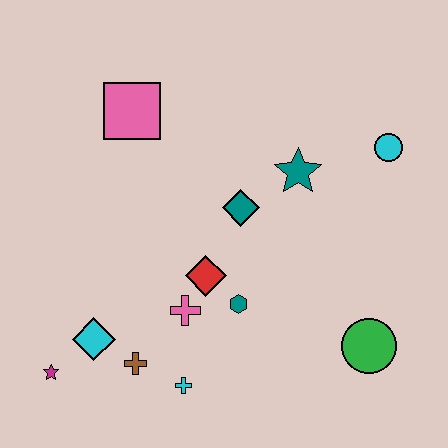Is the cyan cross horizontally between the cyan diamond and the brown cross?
No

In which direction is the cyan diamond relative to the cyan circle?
The cyan diamond is to the left of the cyan circle.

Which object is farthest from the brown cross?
The cyan circle is farthest from the brown cross.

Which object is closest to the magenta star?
The cyan diamond is closest to the magenta star.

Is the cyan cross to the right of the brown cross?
Yes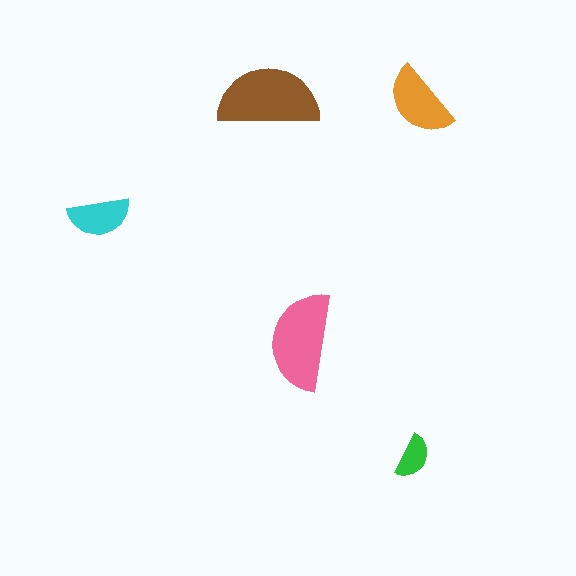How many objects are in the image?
There are 5 objects in the image.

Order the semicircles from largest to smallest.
the brown one, the pink one, the orange one, the cyan one, the green one.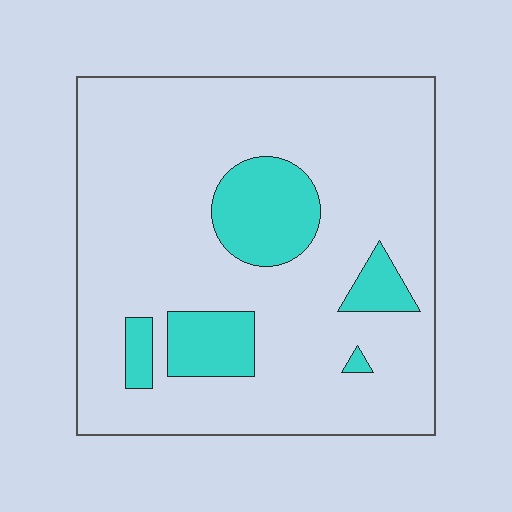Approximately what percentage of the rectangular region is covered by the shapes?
Approximately 15%.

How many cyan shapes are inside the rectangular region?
5.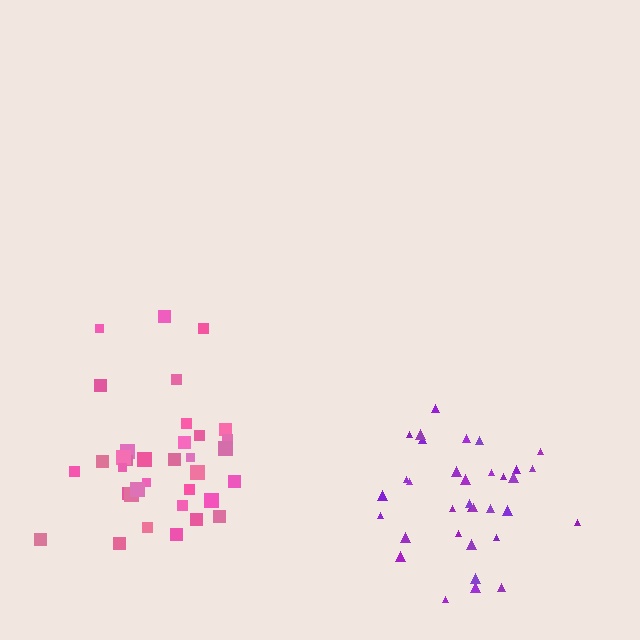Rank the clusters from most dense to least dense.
pink, purple.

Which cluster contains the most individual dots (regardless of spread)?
Pink (35).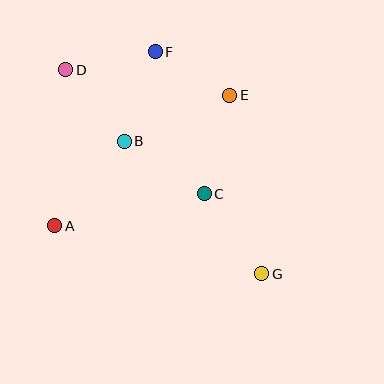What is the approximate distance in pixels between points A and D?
The distance between A and D is approximately 156 pixels.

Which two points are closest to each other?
Points E and F are closest to each other.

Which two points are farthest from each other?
Points D and G are farthest from each other.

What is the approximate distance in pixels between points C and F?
The distance between C and F is approximately 150 pixels.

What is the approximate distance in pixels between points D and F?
The distance between D and F is approximately 91 pixels.